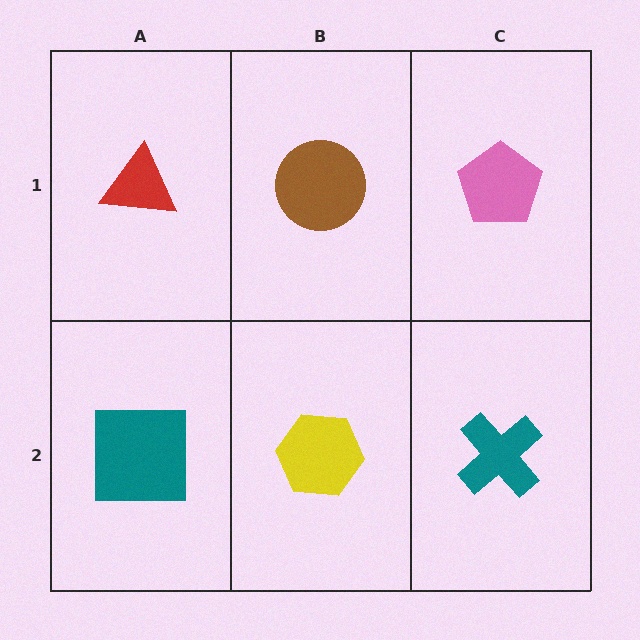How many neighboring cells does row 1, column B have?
3.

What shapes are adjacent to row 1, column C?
A teal cross (row 2, column C), a brown circle (row 1, column B).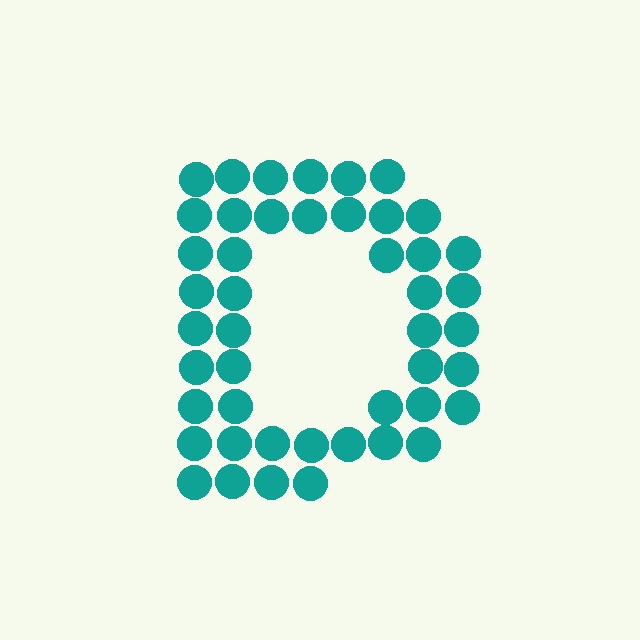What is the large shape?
The large shape is the letter D.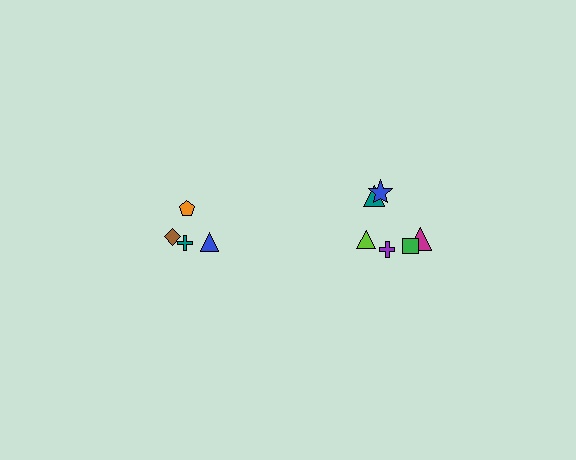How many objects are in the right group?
There are 6 objects.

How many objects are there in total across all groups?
There are 10 objects.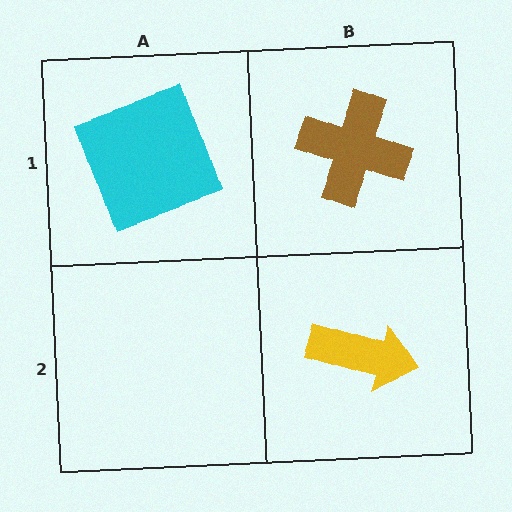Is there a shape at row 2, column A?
No, that cell is empty.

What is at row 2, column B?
A yellow arrow.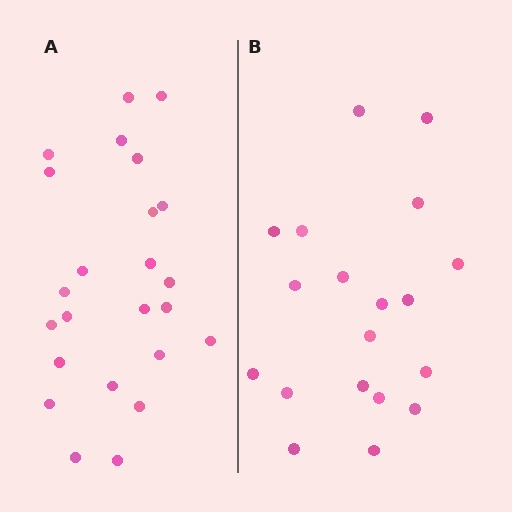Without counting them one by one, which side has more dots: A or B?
Region A (the left region) has more dots.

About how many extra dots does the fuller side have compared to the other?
Region A has about 5 more dots than region B.